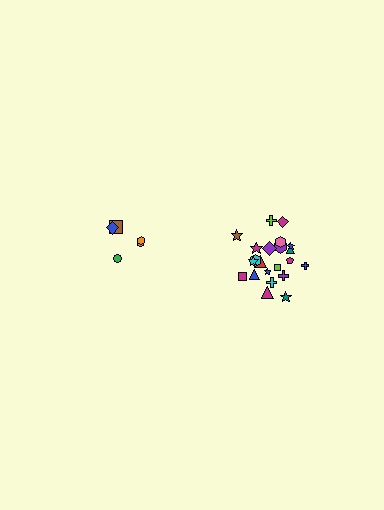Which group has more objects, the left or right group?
The right group.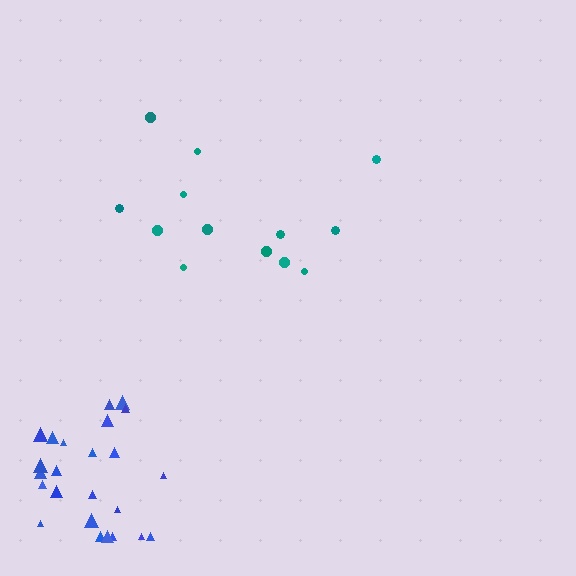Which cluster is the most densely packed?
Blue.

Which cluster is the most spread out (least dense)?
Teal.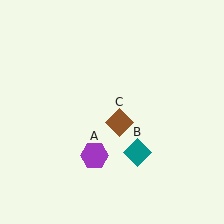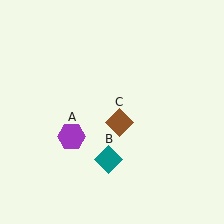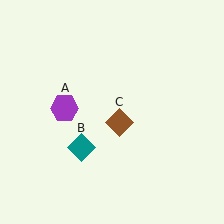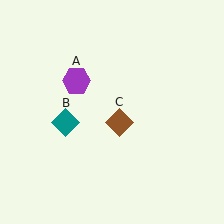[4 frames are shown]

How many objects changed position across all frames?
2 objects changed position: purple hexagon (object A), teal diamond (object B).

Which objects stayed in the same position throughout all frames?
Brown diamond (object C) remained stationary.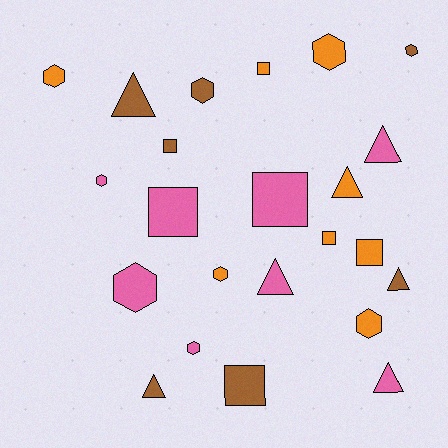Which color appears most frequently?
Orange, with 8 objects.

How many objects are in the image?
There are 23 objects.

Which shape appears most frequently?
Hexagon, with 9 objects.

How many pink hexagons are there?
There are 3 pink hexagons.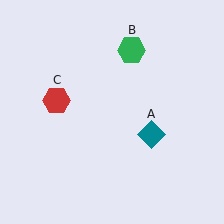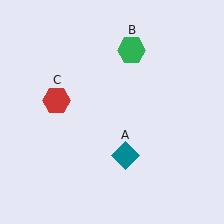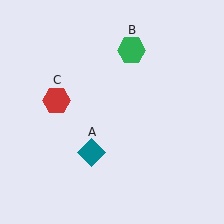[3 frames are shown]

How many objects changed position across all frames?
1 object changed position: teal diamond (object A).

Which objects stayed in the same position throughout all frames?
Green hexagon (object B) and red hexagon (object C) remained stationary.